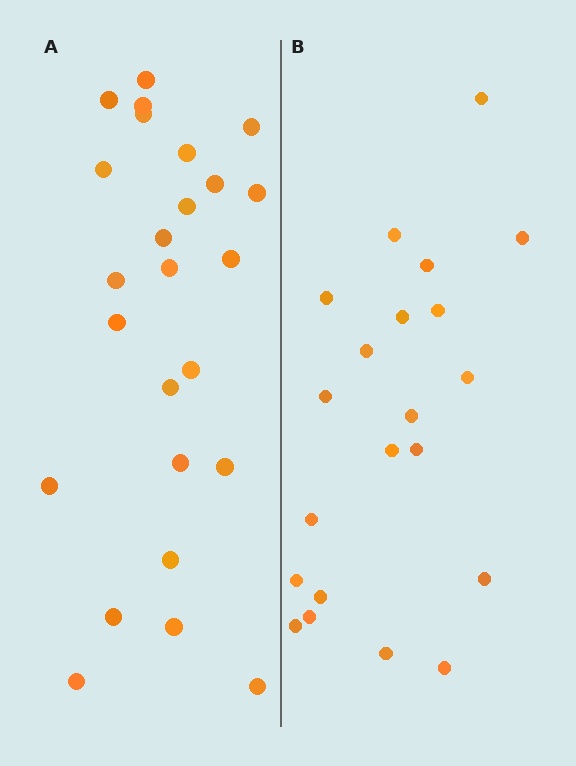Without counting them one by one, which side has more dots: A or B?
Region A (the left region) has more dots.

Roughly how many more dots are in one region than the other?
Region A has about 4 more dots than region B.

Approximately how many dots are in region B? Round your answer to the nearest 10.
About 20 dots. (The exact count is 21, which rounds to 20.)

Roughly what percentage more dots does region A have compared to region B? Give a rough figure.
About 20% more.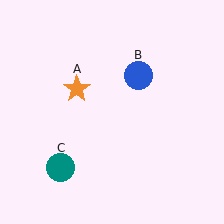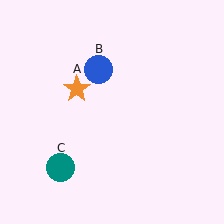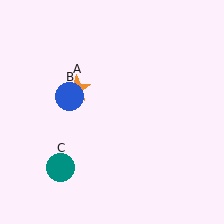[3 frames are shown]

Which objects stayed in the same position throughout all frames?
Orange star (object A) and teal circle (object C) remained stationary.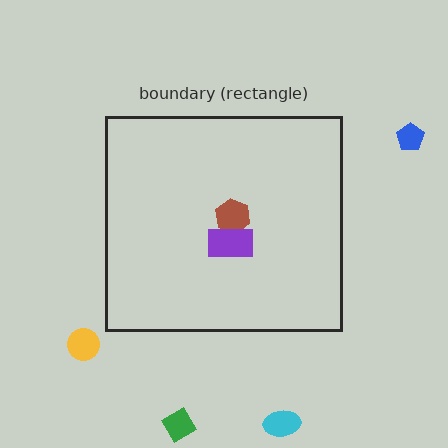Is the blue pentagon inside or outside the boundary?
Outside.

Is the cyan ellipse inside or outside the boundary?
Outside.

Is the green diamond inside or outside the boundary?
Outside.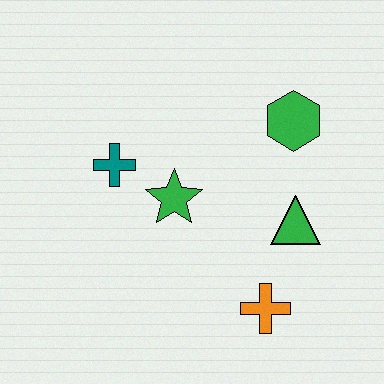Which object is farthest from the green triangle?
The teal cross is farthest from the green triangle.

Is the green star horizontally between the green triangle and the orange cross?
No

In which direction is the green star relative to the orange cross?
The green star is above the orange cross.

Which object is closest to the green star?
The teal cross is closest to the green star.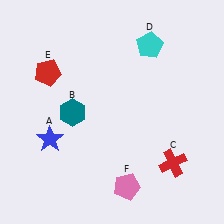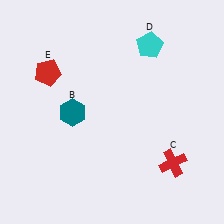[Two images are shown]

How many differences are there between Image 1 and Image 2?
There are 2 differences between the two images.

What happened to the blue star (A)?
The blue star (A) was removed in Image 2. It was in the bottom-left area of Image 1.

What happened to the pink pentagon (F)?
The pink pentagon (F) was removed in Image 2. It was in the bottom-right area of Image 1.